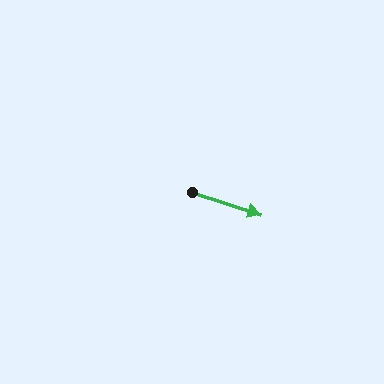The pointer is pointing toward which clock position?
Roughly 4 o'clock.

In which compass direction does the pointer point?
East.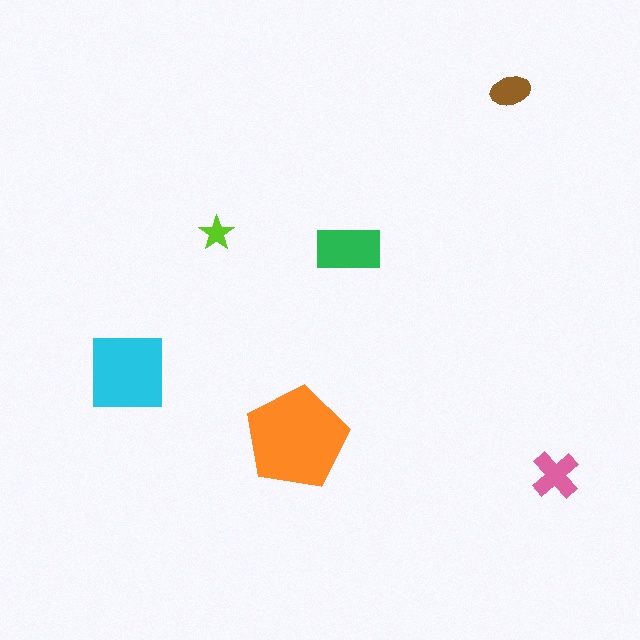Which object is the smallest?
The lime star.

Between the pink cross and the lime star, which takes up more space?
The pink cross.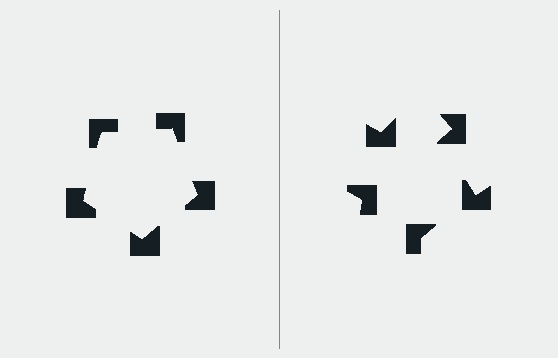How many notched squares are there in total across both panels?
10 — 5 on each side.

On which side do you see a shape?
An illusory pentagon appears on the left side. On the right side the wedge cuts are rotated, so no coherent shape forms.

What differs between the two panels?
The notched squares are positioned identically on both sides; only the wedge orientations differ. On the left they align to a pentagon; on the right they are misaligned.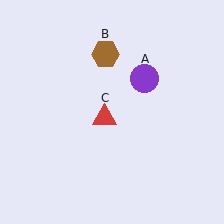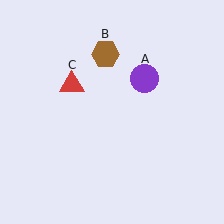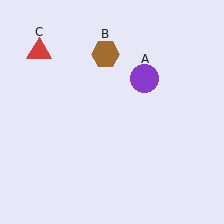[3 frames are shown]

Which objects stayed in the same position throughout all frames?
Purple circle (object A) and brown hexagon (object B) remained stationary.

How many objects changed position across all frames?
1 object changed position: red triangle (object C).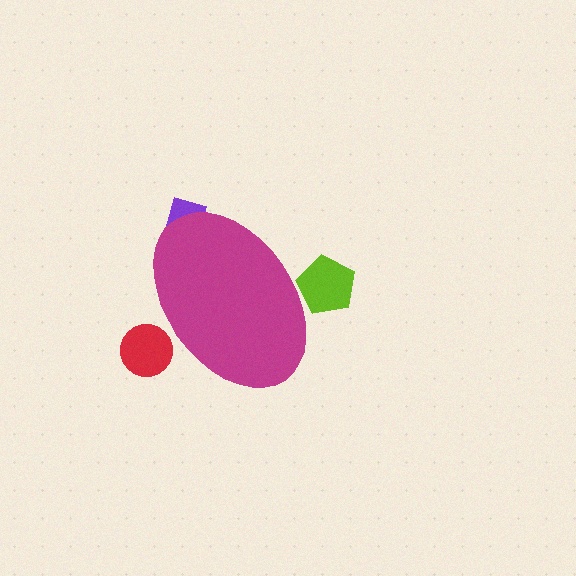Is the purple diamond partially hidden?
Yes, the purple diamond is partially hidden behind the magenta ellipse.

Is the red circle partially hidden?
Yes, the red circle is partially hidden behind the magenta ellipse.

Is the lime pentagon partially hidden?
Yes, the lime pentagon is partially hidden behind the magenta ellipse.